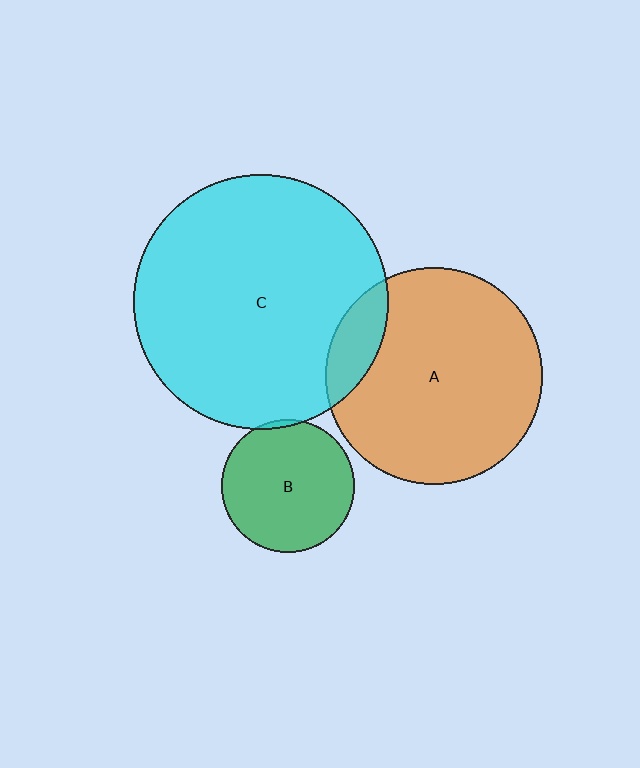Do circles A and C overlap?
Yes.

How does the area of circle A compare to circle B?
Approximately 2.7 times.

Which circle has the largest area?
Circle C (cyan).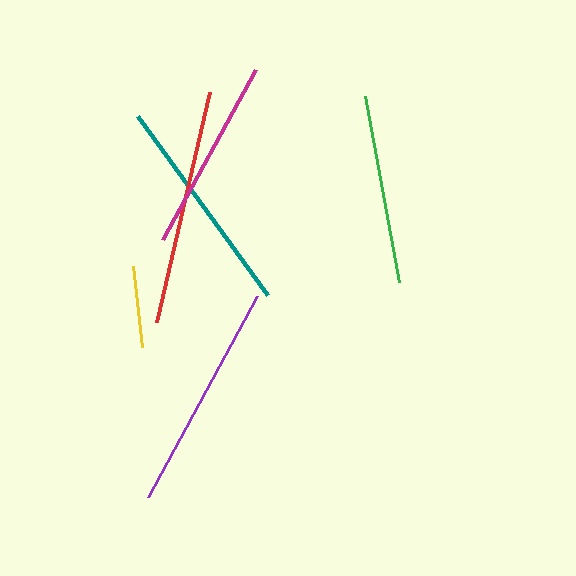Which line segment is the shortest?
The yellow line is the shortest at approximately 82 pixels.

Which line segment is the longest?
The red line is the longest at approximately 237 pixels.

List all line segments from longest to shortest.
From longest to shortest: red, purple, teal, magenta, green, yellow.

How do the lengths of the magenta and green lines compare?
The magenta and green lines are approximately the same length.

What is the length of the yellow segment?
The yellow segment is approximately 82 pixels long.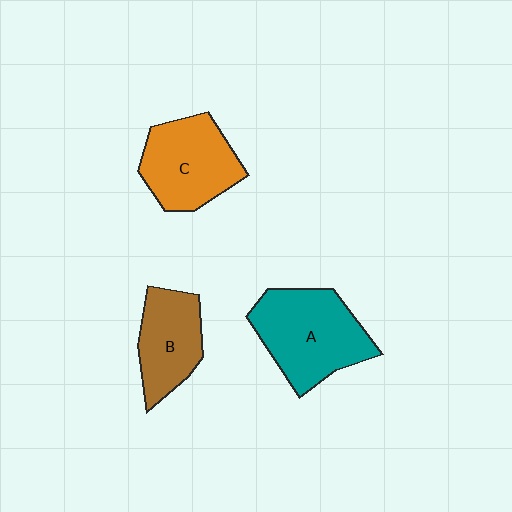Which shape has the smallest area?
Shape B (brown).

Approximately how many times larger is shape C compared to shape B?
Approximately 1.2 times.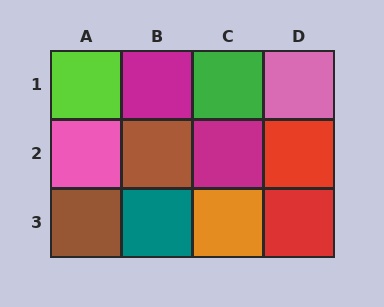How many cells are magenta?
2 cells are magenta.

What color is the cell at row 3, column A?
Brown.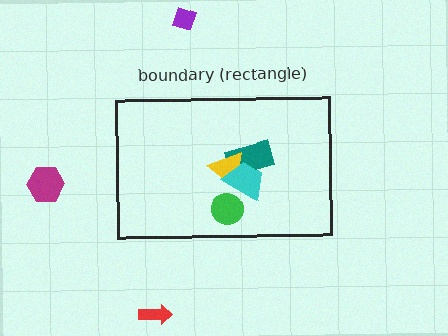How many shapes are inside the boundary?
4 inside, 3 outside.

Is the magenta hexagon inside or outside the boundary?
Outside.